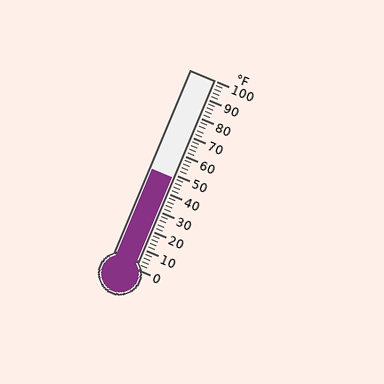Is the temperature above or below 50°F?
The temperature is below 50°F.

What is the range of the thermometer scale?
The thermometer scale ranges from 0°F to 100°F.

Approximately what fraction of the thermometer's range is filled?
The thermometer is filled to approximately 50% of its range.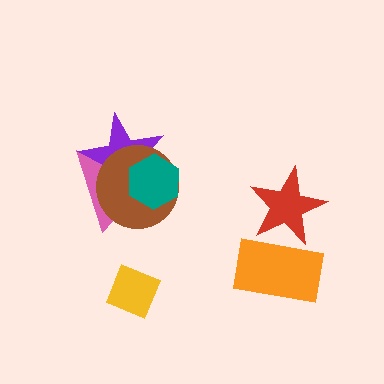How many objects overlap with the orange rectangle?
1 object overlaps with the orange rectangle.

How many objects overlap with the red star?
1 object overlaps with the red star.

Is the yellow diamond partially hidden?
No, no other shape covers it.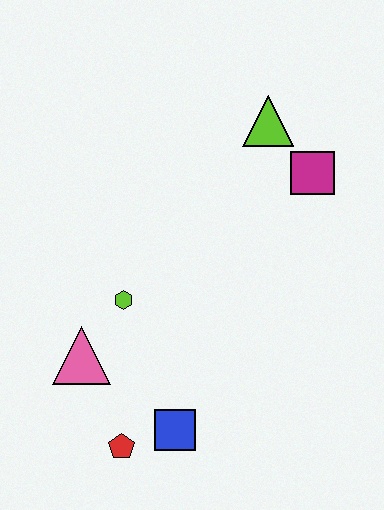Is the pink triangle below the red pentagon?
No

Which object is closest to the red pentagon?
The blue square is closest to the red pentagon.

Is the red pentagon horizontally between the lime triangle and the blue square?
No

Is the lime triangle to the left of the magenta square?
Yes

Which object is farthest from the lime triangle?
The red pentagon is farthest from the lime triangle.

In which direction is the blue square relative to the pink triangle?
The blue square is to the right of the pink triangle.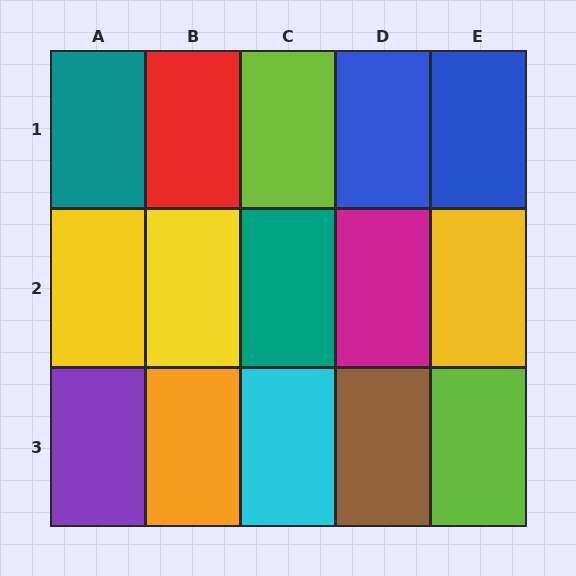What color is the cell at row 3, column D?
Brown.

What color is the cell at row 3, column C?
Cyan.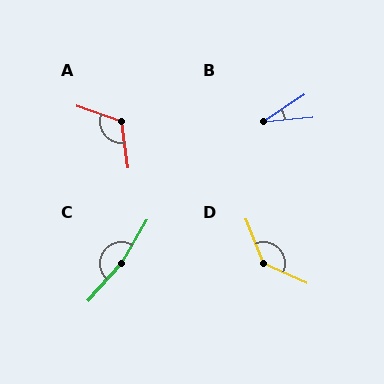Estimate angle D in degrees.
Approximately 135 degrees.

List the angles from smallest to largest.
B (29°), A (118°), D (135°), C (169°).